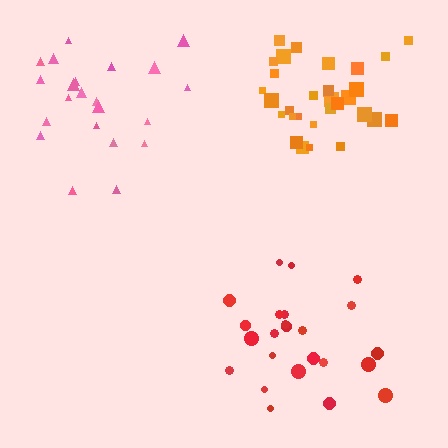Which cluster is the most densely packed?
Orange.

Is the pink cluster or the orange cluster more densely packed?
Orange.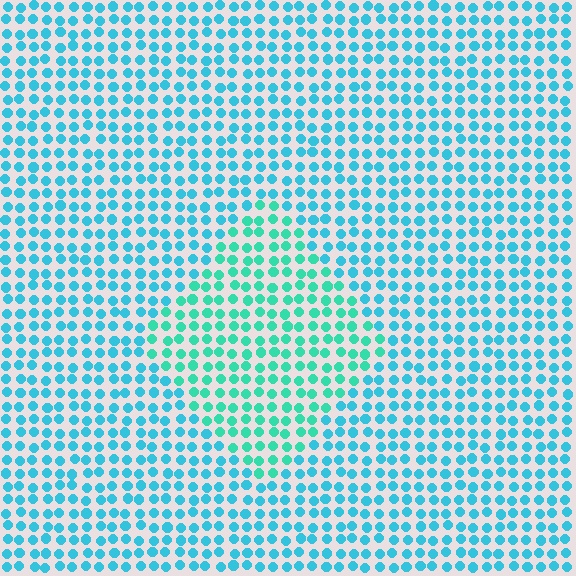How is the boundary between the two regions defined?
The boundary is defined purely by a slight shift in hue (about 27 degrees). Spacing, size, and orientation are identical on both sides.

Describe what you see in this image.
The image is filled with small cyan elements in a uniform arrangement. A diamond-shaped region is visible where the elements are tinted to a slightly different hue, forming a subtle color boundary.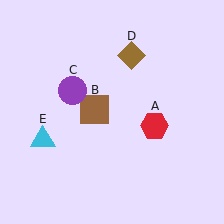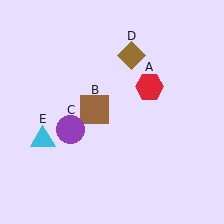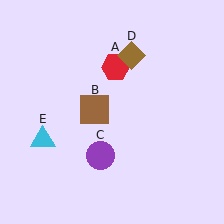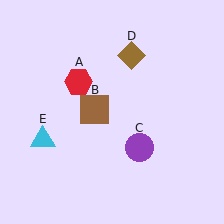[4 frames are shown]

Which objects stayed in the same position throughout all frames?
Brown square (object B) and brown diamond (object D) and cyan triangle (object E) remained stationary.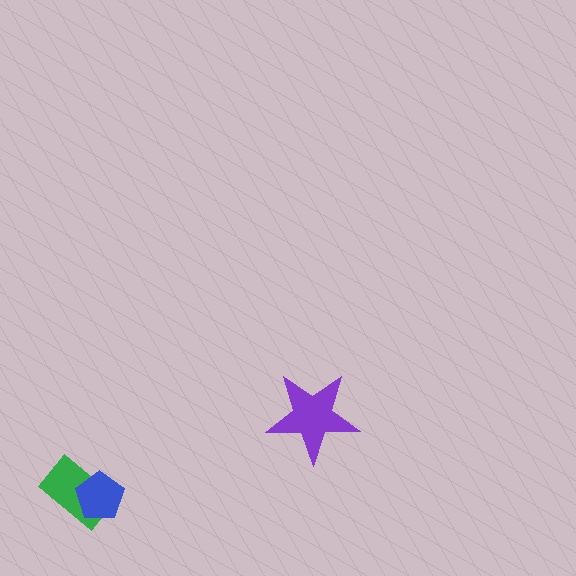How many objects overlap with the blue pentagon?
1 object overlaps with the blue pentagon.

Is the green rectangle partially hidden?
Yes, it is partially covered by another shape.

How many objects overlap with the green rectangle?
1 object overlaps with the green rectangle.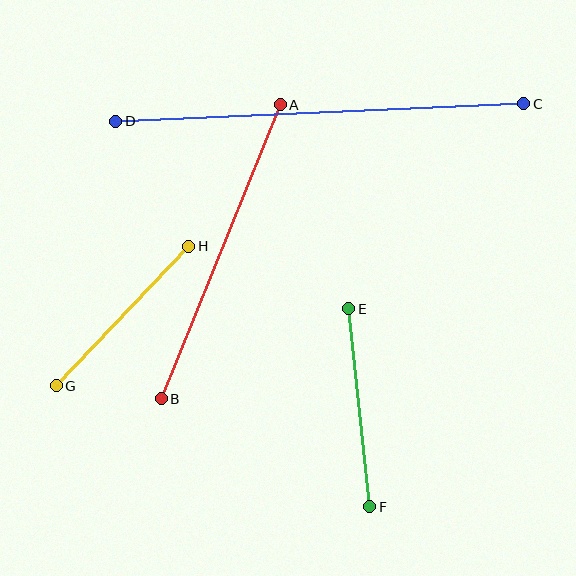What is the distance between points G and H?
The distance is approximately 192 pixels.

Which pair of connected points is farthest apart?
Points C and D are farthest apart.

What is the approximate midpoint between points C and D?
The midpoint is at approximately (320, 112) pixels.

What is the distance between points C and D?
The distance is approximately 408 pixels.